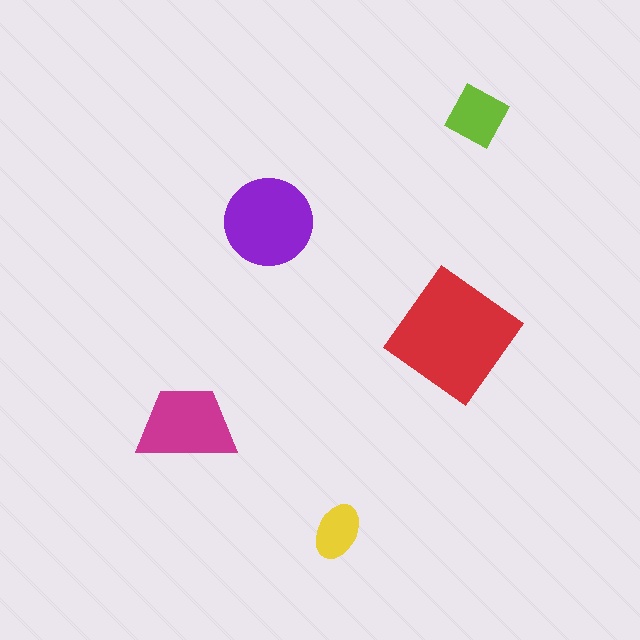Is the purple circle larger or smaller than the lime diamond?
Larger.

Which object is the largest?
The red diamond.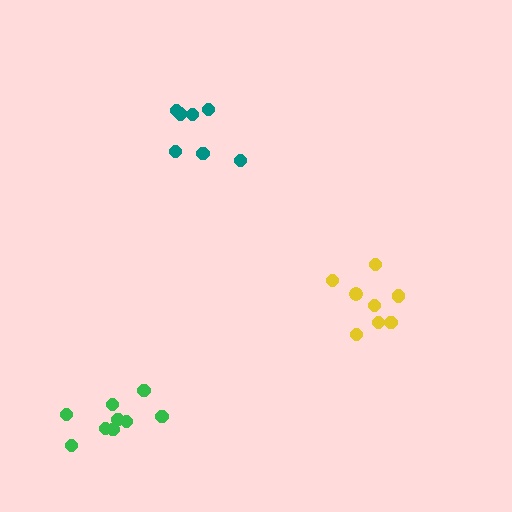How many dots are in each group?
Group 1: 7 dots, Group 2: 9 dots, Group 3: 8 dots (24 total).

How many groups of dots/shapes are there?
There are 3 groups.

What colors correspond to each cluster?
The clusters are colored: teal, green, yellow.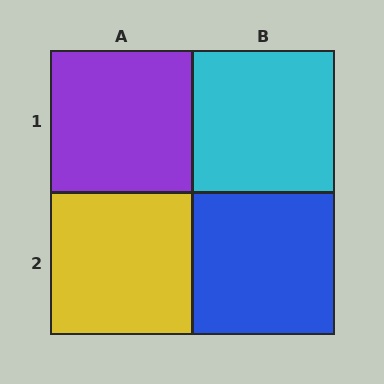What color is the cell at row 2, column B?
Blue.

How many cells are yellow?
1 cell is yellow.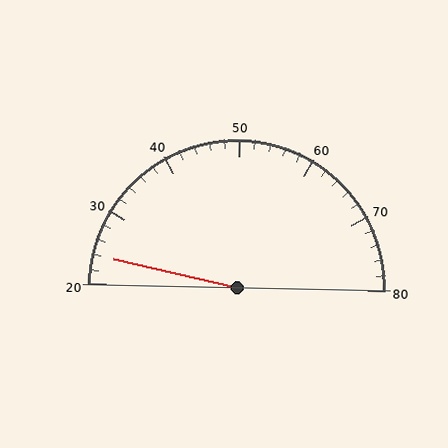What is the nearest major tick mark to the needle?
The nearest major tick mark is 20.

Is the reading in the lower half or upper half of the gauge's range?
The reading is in the lower half of the range (20 to 80).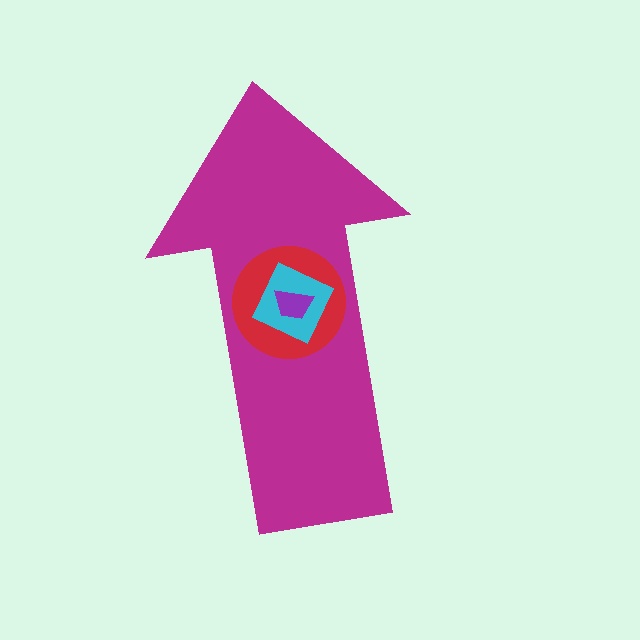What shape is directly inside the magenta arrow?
The red circle.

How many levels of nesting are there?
4.